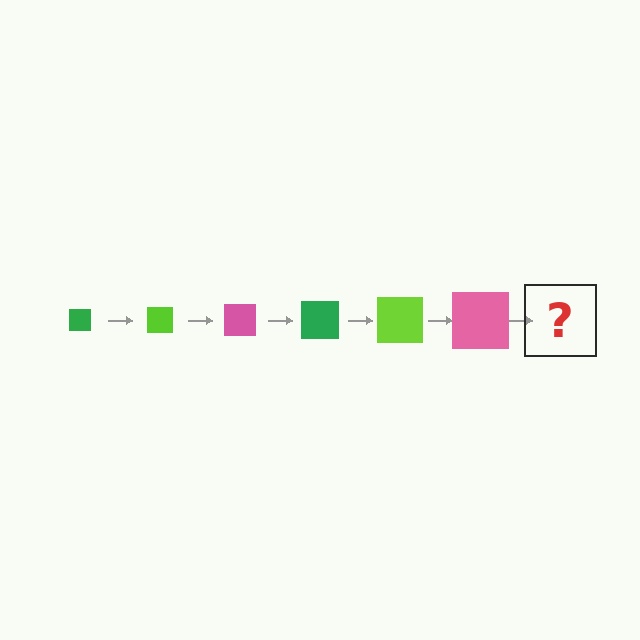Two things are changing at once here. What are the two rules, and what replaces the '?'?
The two rules are that the square grows larger each step and the color cycles through green, lime, and pink. The '?' should be a green square, larger than the previous one.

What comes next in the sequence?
The next element should be a green square, larger than the previous one.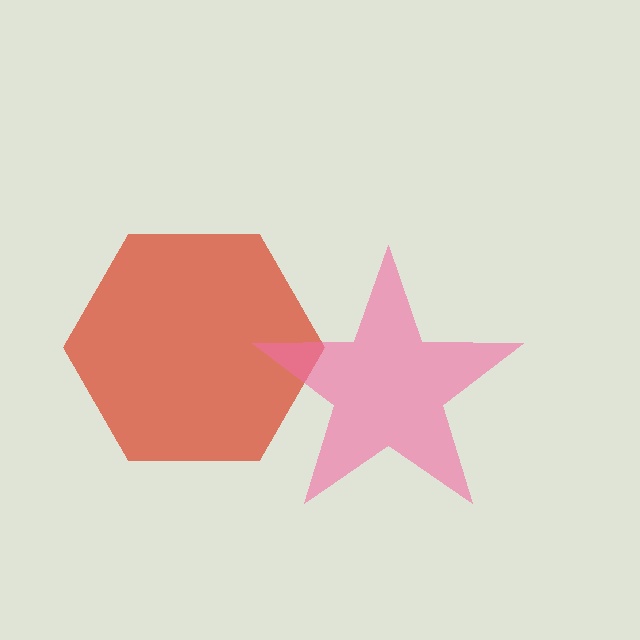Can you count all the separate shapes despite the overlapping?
Yes, there are 2 separate shapes.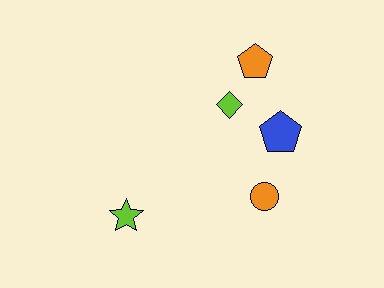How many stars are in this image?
There is 1 star.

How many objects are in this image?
There are 5 objects.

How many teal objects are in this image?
There are no teal objects.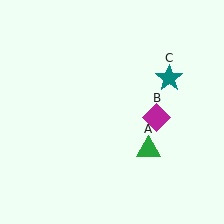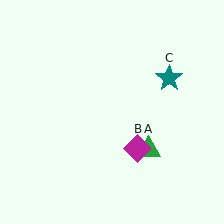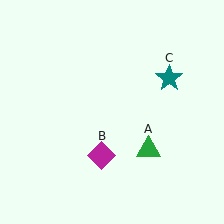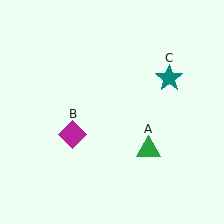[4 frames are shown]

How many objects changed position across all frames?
1 object changed position: magenta diamond (object B).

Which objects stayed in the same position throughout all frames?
Green triangle (object A) and teal star (object C) remained stationary.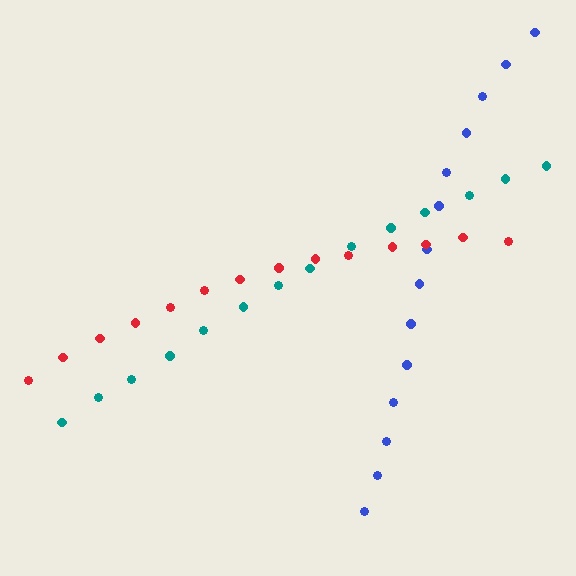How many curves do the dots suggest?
There are 3 distinct paths.